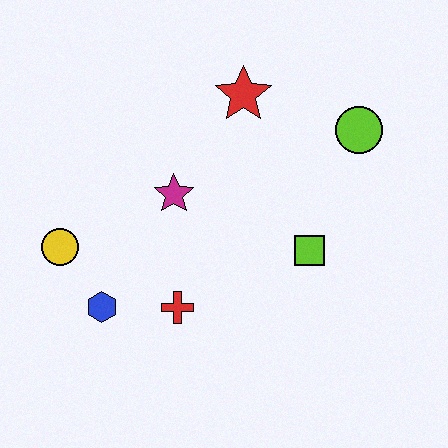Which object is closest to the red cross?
The blue hexagon is closest to the red cross.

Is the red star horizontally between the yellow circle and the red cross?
No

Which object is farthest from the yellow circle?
The lime circle is farthest from the yellow circle.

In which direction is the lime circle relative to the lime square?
The lime circle is above the lime square.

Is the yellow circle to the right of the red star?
No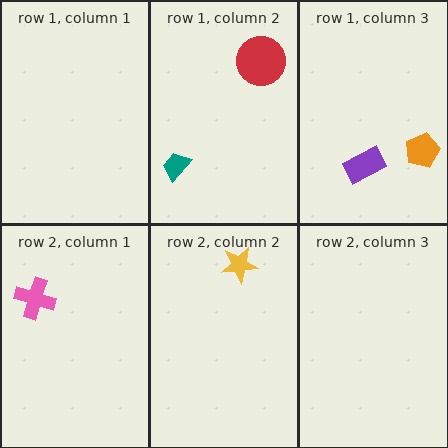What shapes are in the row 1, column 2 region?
The teal trapezoid, the red circle.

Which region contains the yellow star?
The row 2, column 2 region.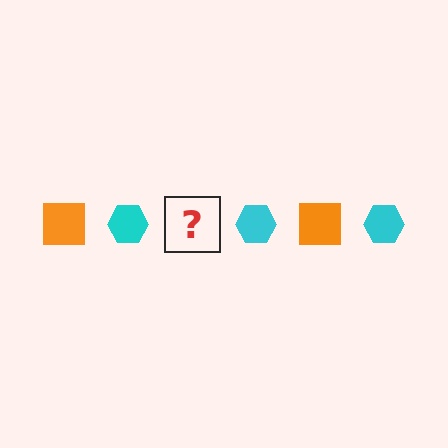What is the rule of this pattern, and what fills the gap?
The rule is that the pattern alternates between orange square and cyan hexagon. The gap should be filled with an orange square.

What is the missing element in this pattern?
The missing element is an orange square.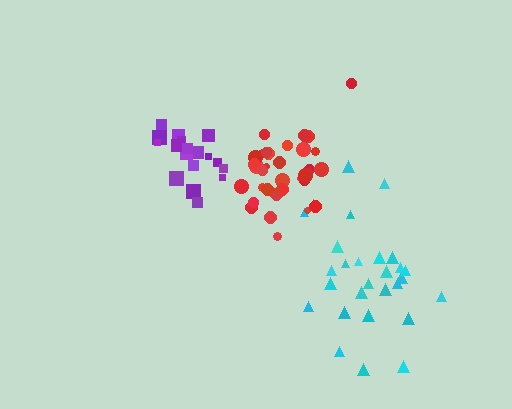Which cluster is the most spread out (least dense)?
Cyan.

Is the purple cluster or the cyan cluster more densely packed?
Purple.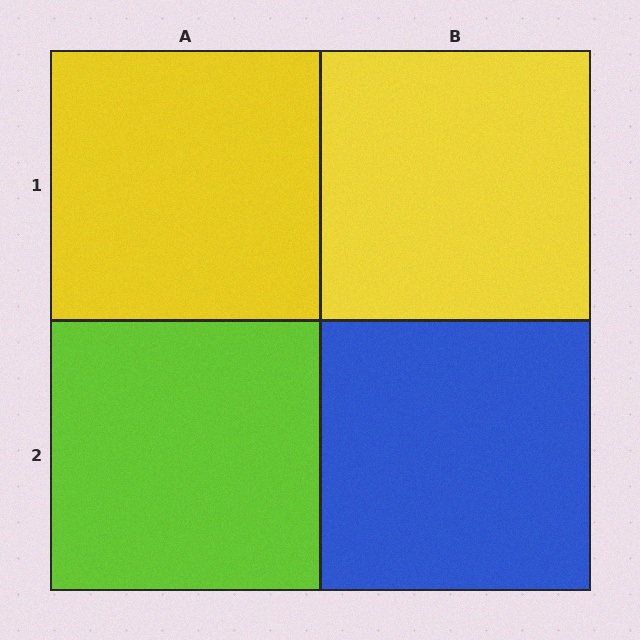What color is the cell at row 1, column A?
Yellow.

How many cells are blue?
1 cell is blue.